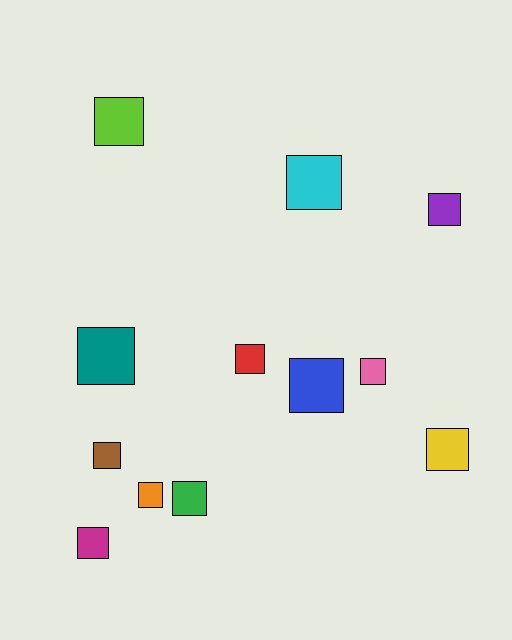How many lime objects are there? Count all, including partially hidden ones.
There is 1 lime object.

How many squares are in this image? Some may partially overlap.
There are 12 squares.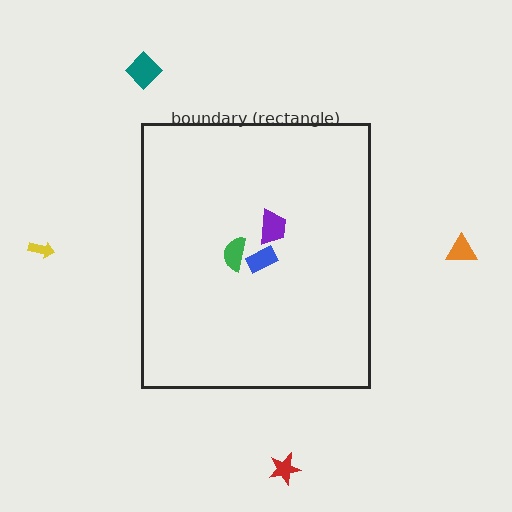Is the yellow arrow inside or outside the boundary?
Outside.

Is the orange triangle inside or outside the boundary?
Outside.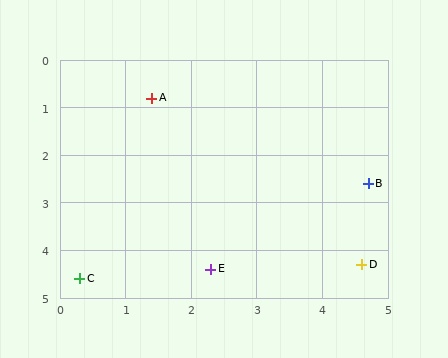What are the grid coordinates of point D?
Point D is at approximately (4.6, 4.3).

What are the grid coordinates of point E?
Point E is at approximately (2.3, 4.4).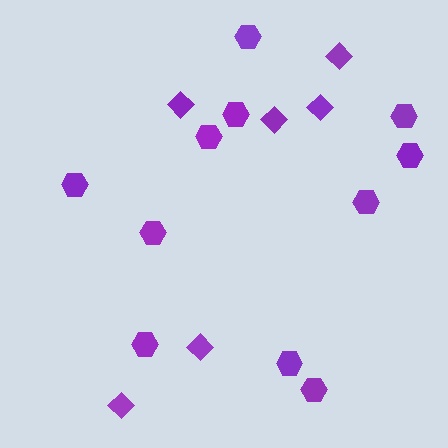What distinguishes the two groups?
There are 2 groups: one group of hexagons (11) and one group of diamonds (6).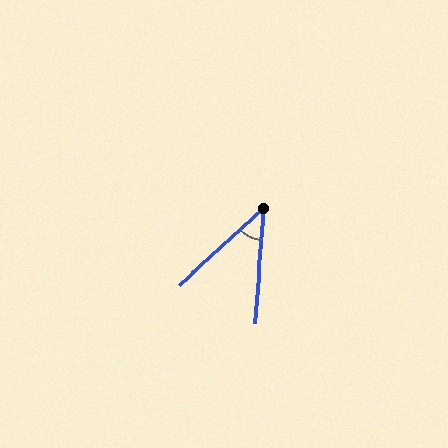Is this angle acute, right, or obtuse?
It is acute.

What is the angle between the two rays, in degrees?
Approximately 43 degrees.